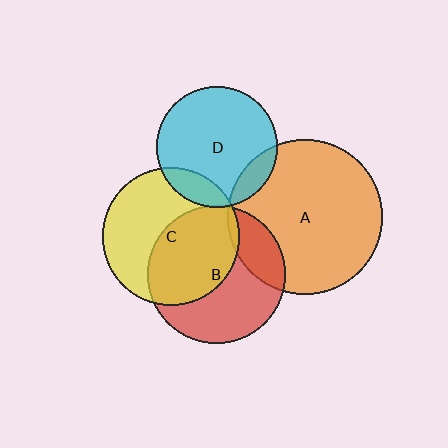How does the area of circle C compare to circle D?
Approximately 1.3 times.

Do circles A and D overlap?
Yes.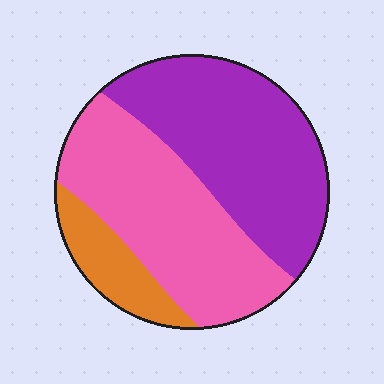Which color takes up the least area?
Orange, at roughly 15%.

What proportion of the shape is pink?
Pink takes up about two fifths (2/5) of the shape.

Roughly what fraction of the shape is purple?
Purple covers around 45% of the shape.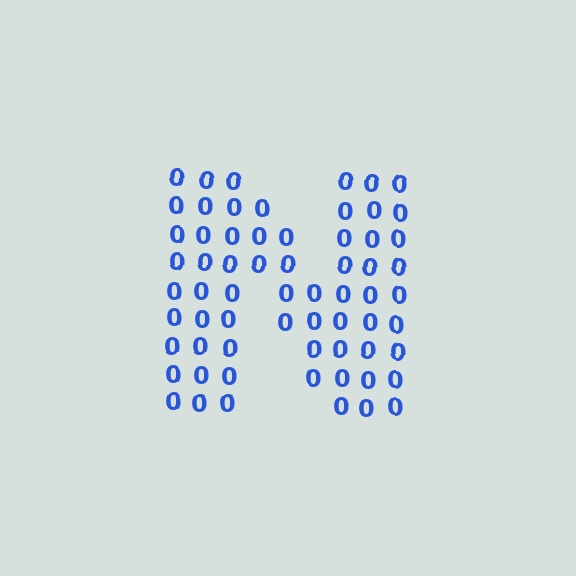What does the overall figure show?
The overall figure shows the letter N.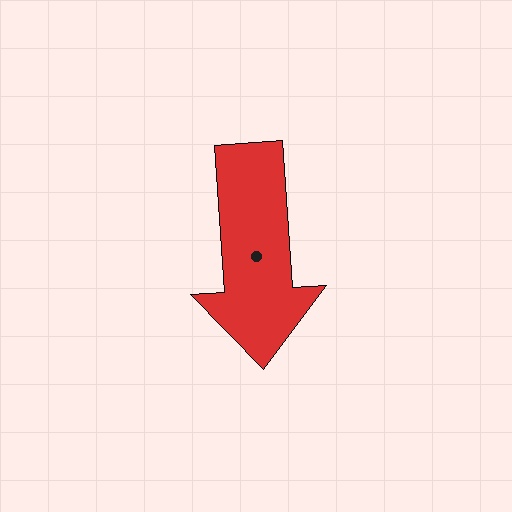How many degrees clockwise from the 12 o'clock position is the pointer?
Approximately 176 degrees.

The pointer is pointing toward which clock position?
Roughly 6 o'clock.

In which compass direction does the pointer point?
South.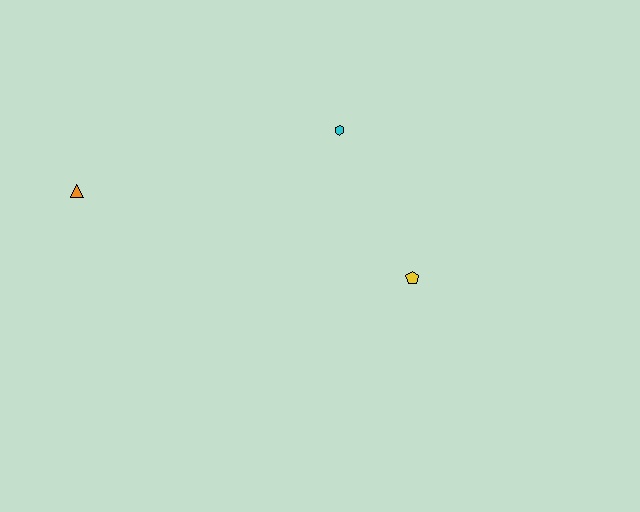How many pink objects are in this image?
There are no pink objects.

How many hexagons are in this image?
There is 1 hexagon.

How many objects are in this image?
There are 3 objects.